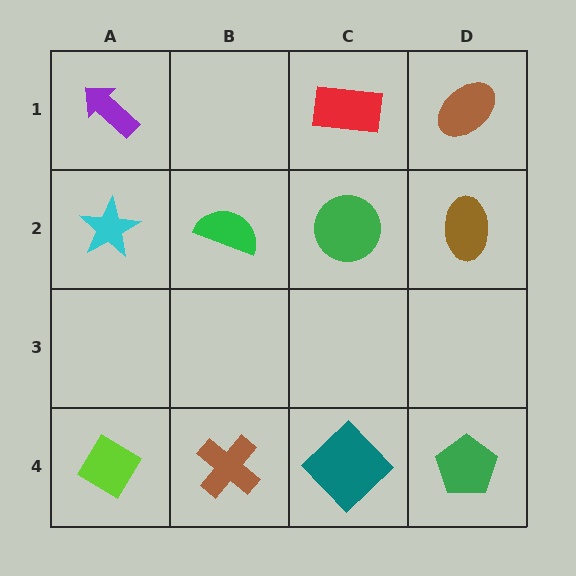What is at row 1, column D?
A brown ellipse.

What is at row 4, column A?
A lime diamond.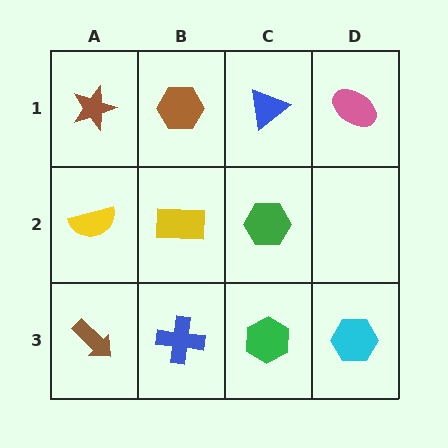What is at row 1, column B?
A brown hexagon.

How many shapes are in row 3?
4 shapes.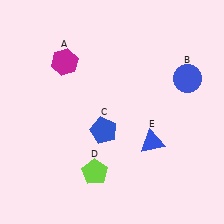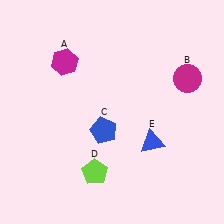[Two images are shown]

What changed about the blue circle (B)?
In Image 1, B is blue. In Image 2, it changed to magenta.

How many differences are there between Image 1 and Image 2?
There is 1 difference between the two images.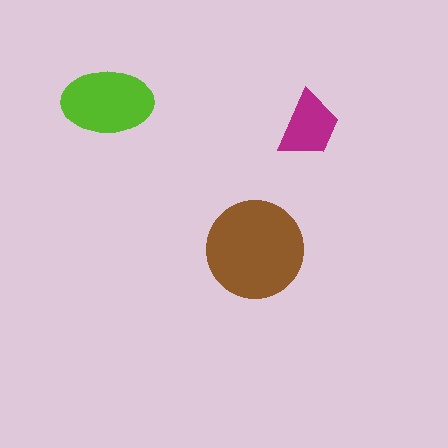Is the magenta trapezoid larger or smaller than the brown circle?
Smaller.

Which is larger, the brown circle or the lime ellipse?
The brown circle.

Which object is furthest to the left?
The lime ellipse is leftmost.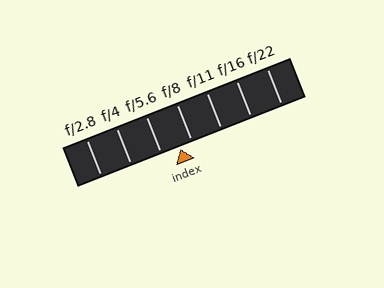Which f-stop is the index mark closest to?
The index mark is closest to f/8.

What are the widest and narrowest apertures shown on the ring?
The widest aperture shown is f/2.8 and the narrowest is f/22.